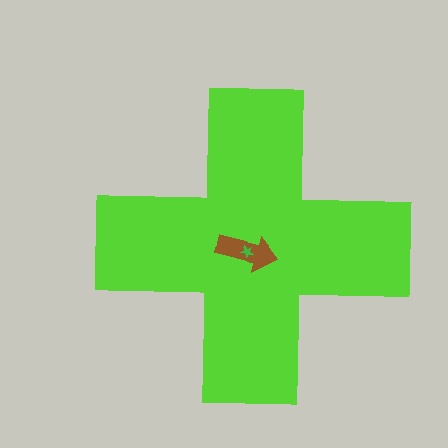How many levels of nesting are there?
3.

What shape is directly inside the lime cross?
The brown arrow.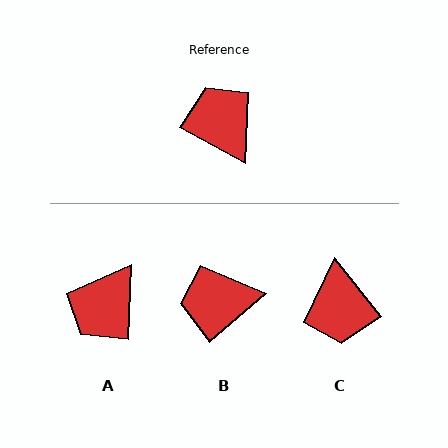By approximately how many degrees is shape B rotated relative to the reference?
Approximately 69 degrees counter-clockwise.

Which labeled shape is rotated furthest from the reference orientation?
C, about 157 degrees away.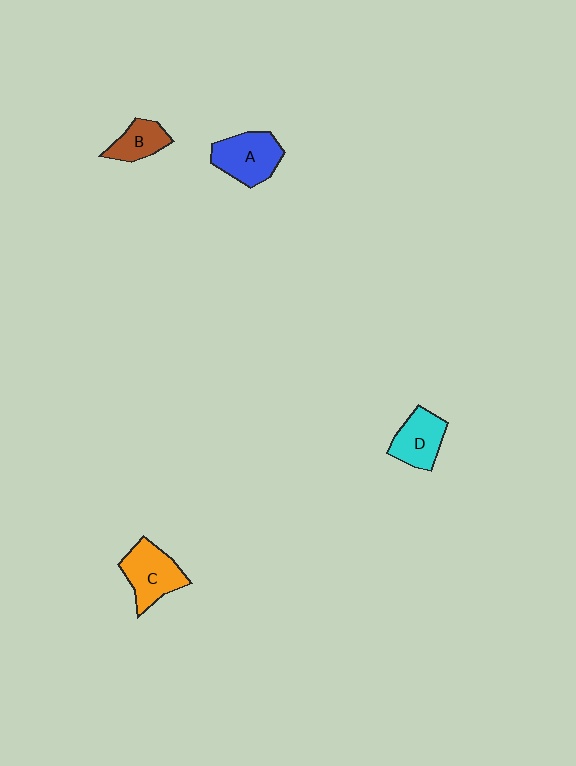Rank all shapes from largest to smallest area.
From largest to smallest: A (blue), C (orange), D (cyan), B (brown).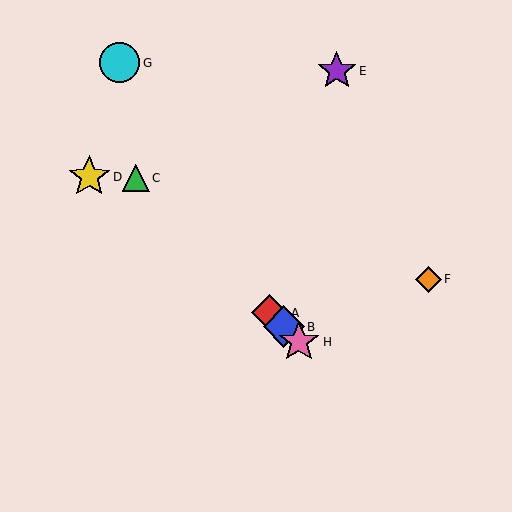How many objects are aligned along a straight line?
4 objects (A, B, C, H) are aligned along a straight line.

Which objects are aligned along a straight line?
Objects A, B, C, H are aligned along a straight line.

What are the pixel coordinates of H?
Object H is at (299, 342).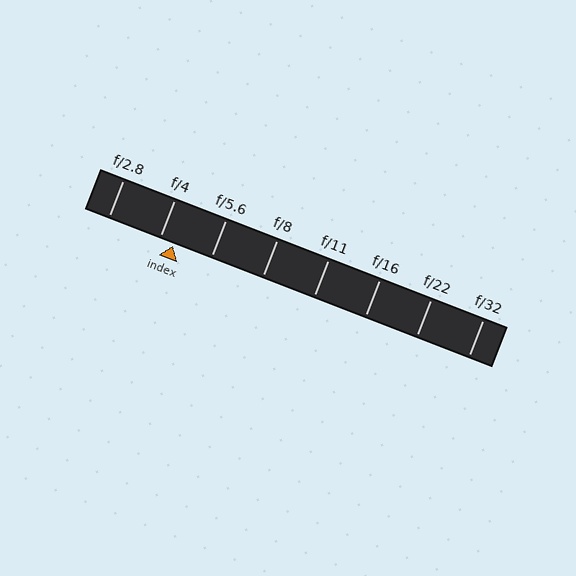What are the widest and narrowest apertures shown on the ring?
The widest aperture shown is f/2.8 and the narrowest is f/32.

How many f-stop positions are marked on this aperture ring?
There are 8 f-stop positions marked.